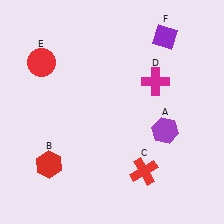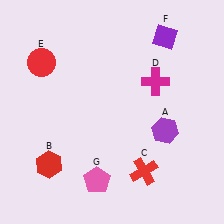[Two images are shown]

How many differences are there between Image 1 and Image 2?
There is 1 difference between the two images.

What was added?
A pink pentagon (G) was added in Image 2.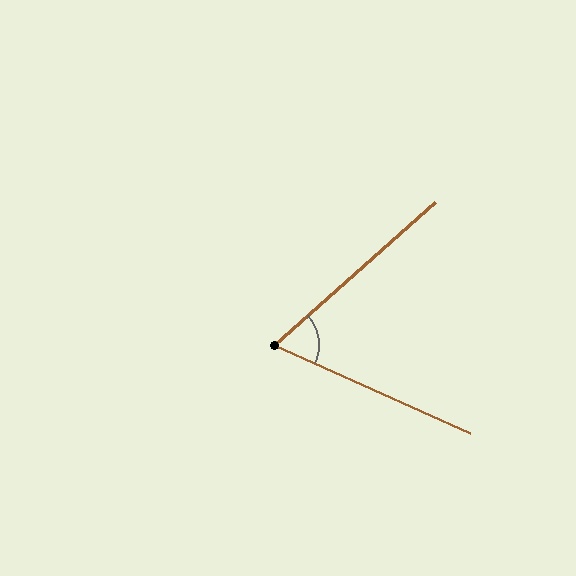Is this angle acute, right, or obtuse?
It is acute.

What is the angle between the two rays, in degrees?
Approximately 66 degrees.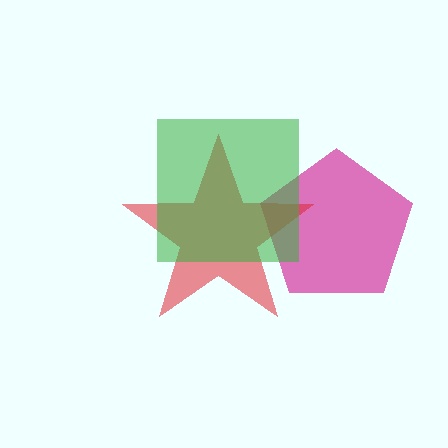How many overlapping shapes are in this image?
There are 3 overlapping shapes in the image.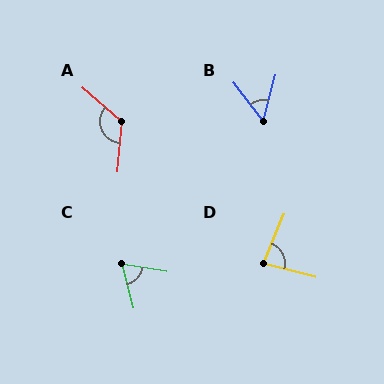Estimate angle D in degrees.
Approximately 81 degrees.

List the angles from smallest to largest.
B (52°), C (66°), D (81°), A (126°).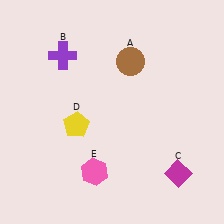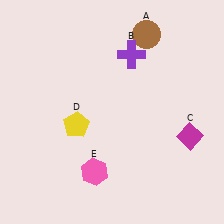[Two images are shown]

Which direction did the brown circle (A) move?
The brown circle (A) moved up.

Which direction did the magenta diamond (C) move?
The magenta diamond (C) moved up.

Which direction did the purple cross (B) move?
The purple cross (B) moved right.